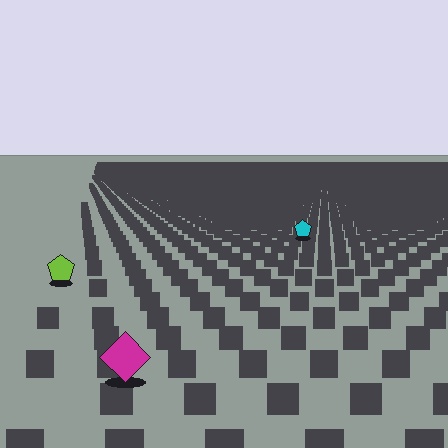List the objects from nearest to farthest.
From nearest to farthest: the magenta diamond, the lime pentagon, the cyan pentagon.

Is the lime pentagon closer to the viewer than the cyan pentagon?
Yes. The lime pentagon is closer — you can tell from the texture gradient: the ground texture is coarser near it.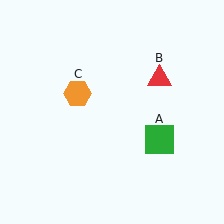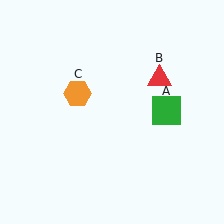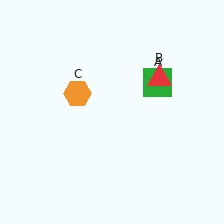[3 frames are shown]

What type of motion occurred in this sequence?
The green square (object A) rotated counterclockwise around the center of the scene.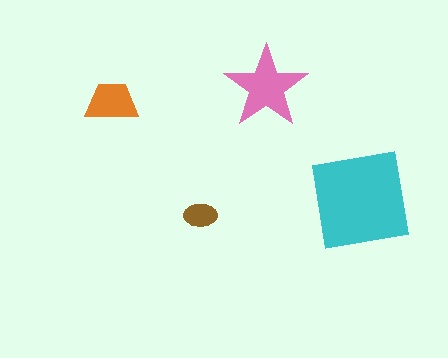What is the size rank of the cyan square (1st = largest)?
1st.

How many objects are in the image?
There are 4 objects in the image.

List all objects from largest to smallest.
The cyan square, the pink star, the orange trapezoid, the brown ellipse.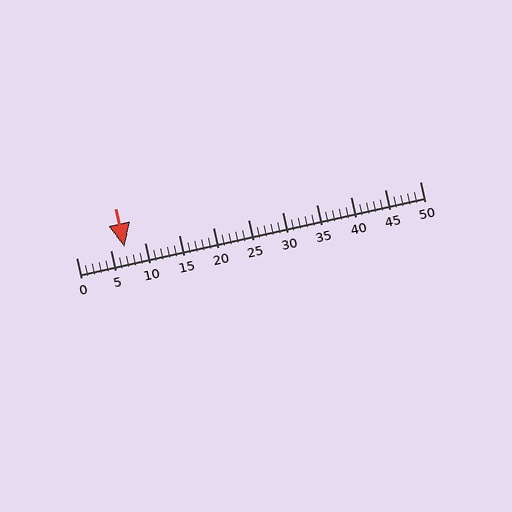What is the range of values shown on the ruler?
The ruler shows values from 0 to 50.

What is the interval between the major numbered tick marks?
The major tick marks are spaced 5 units apart.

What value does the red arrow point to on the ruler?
The red arrow points to approximately 7.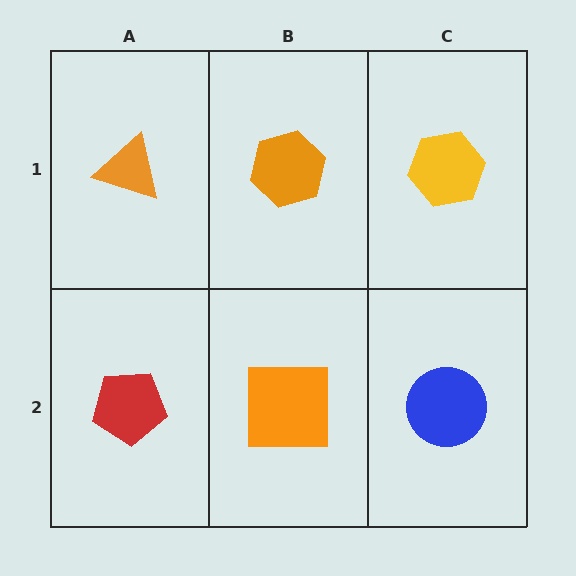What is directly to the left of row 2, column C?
An orange square.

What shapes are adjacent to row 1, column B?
An orange square (row 2, column B), an orange triangle (row 1, column A), a yellow hexagon (row 1, column C).